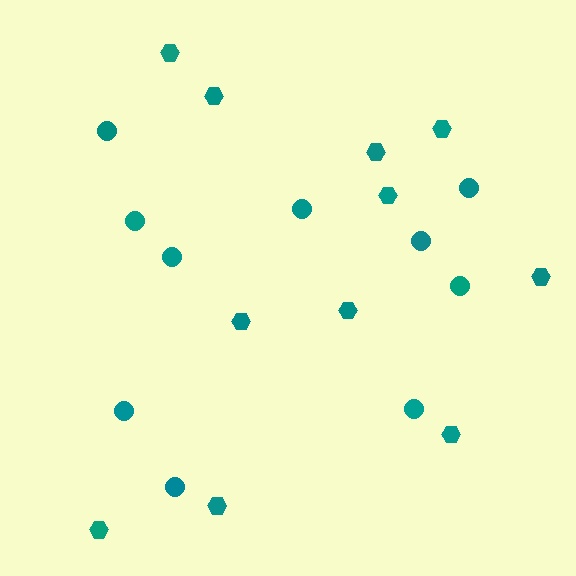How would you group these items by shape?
There are 2 groups: one group of circles (10) and one group of hexagons (11).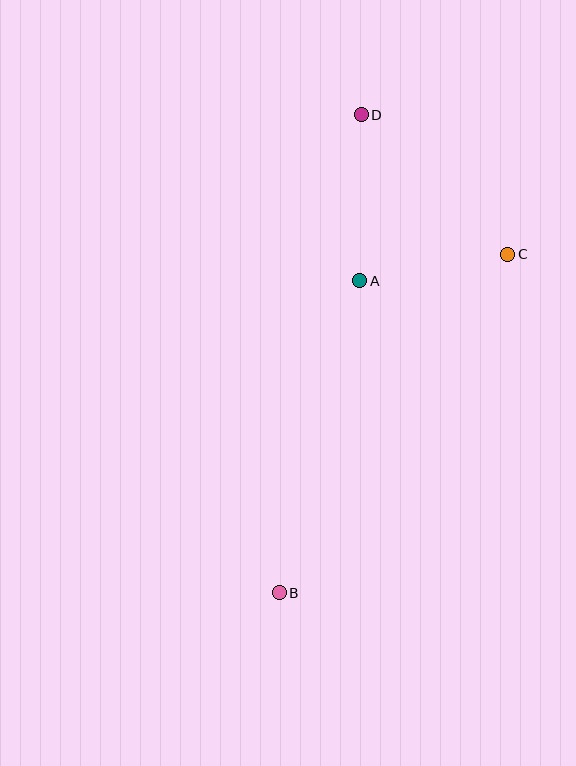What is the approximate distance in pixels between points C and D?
The distance between C and D is approximately 202 pixels.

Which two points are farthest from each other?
Points B and D are farthest from each other.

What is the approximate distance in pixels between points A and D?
The distance between A and D is approximately 166 pixels.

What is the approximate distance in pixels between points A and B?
The distance between A and B is approximately 322 pixels.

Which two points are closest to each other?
Points A and C are closest to each other.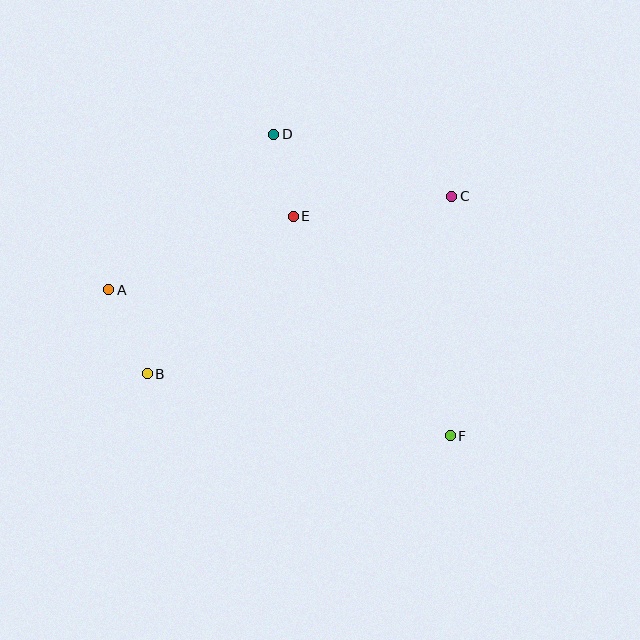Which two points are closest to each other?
Points D and E are closest to each other.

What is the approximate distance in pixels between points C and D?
The distance between C and D is approximately 188 pixels.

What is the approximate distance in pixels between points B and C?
The distance between B and C is approximately 353 pixels.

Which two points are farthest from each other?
Points A and F are farthest from each other.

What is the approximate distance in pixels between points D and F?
The distance between D and F is approximately 349 pixels.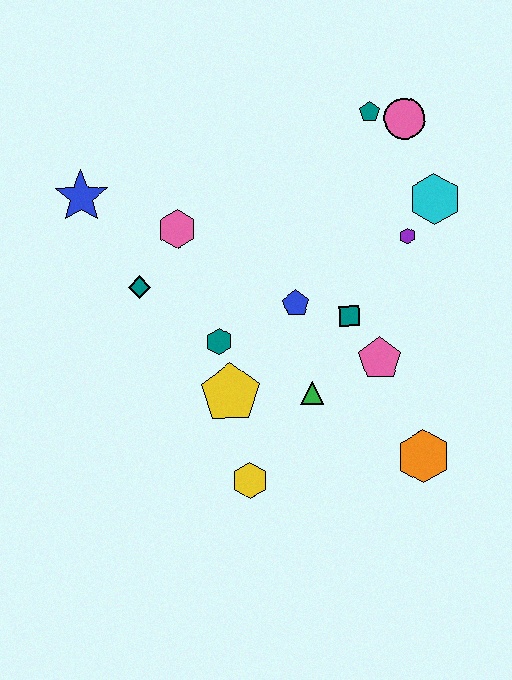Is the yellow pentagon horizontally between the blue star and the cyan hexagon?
Yes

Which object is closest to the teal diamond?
The pink hexagon is closest to the teal diamond.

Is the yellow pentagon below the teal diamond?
Yes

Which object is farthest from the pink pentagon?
The blue star is farthest from the pink pentagon.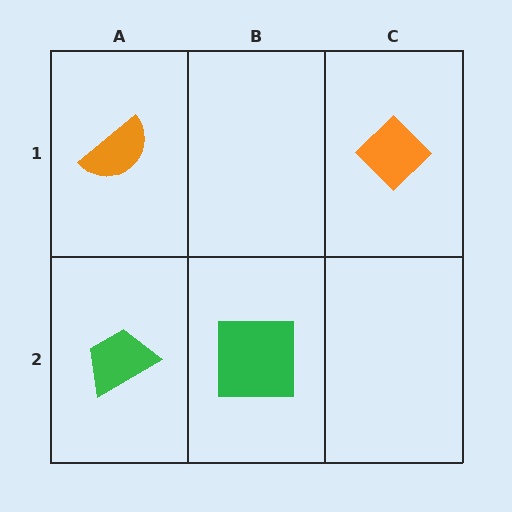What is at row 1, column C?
An orange diamond.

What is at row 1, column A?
An orange semicircle.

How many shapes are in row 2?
2 shapes.